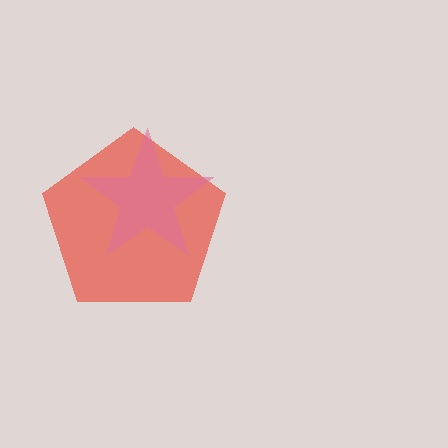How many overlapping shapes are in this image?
There are 2 overlapping shapes in the image.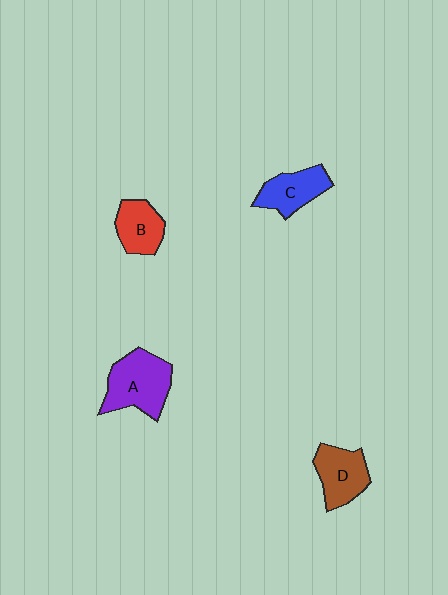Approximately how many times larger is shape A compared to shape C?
Approximately 1.4 times.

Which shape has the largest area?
Shape A (purple).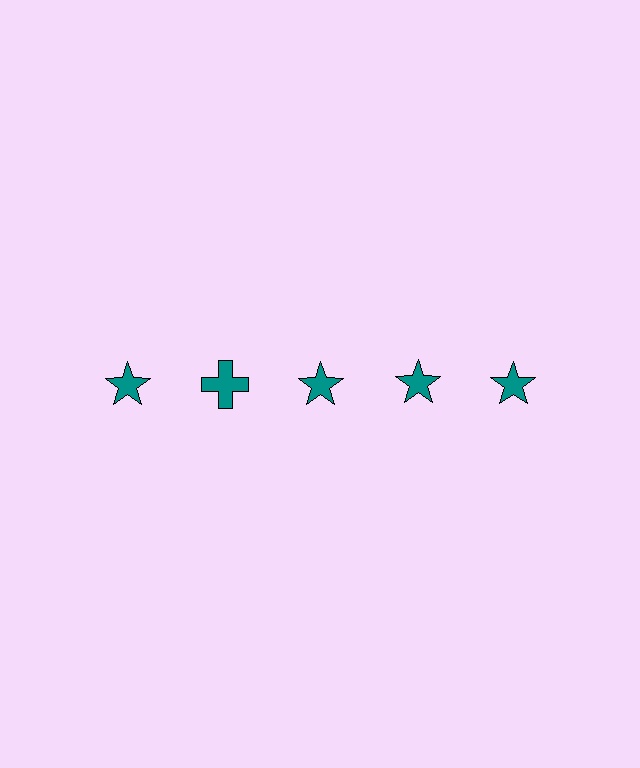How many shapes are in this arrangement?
There are 5 shapes arranged in a grid pattern.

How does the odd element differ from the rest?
It has a different shape: cross instead of star.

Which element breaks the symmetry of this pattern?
The teal cross in the top row, second from left column breaks the symmetry. All other shapes are teal stars.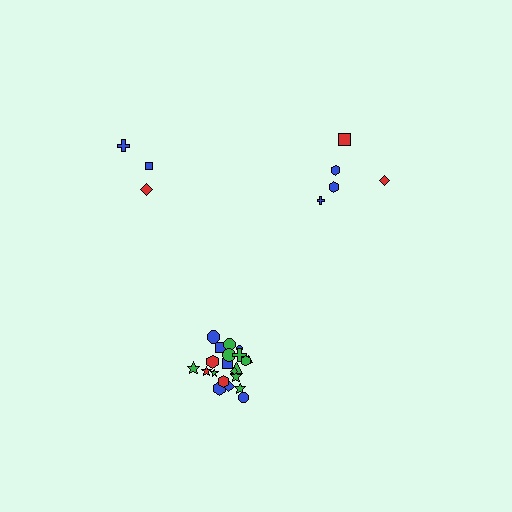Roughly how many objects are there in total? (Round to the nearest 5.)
Roughly 30 objects in total.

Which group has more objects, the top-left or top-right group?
The top-right group.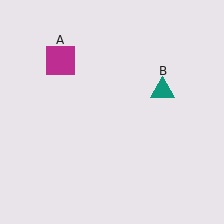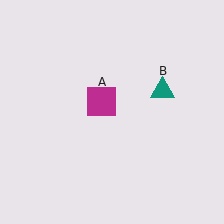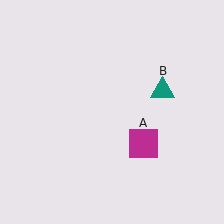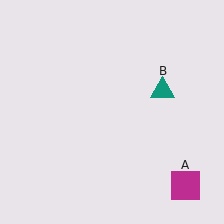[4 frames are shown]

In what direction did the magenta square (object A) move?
The magenta square (object A) moved down and to the right.